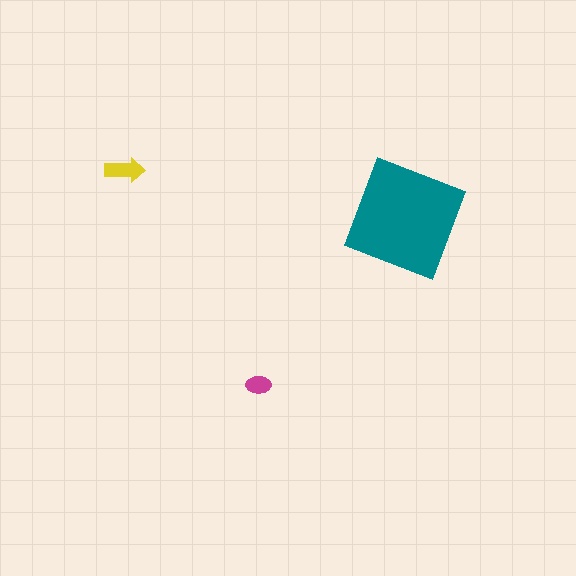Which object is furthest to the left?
The yellow arrow is leftmost.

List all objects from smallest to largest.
The magenta ellipse, the yellow arrow, the teal square.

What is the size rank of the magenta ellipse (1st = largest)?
3rd.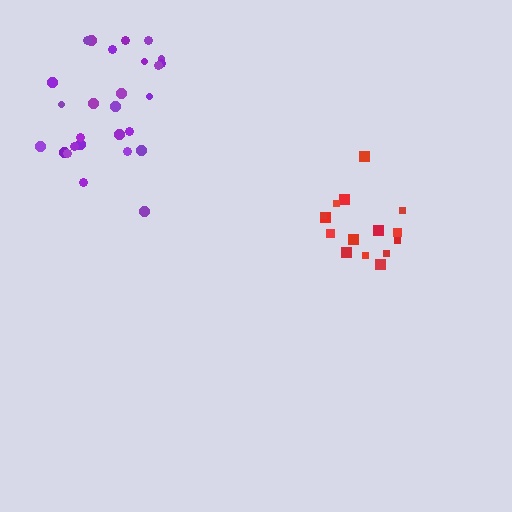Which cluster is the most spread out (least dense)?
Purple.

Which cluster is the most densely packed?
Red.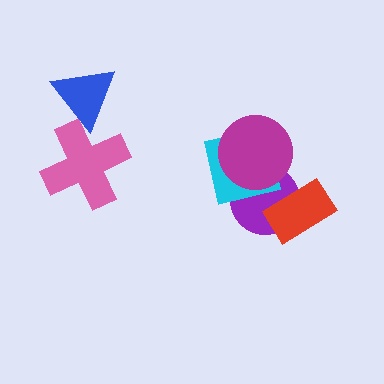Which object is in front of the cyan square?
The magenta circle is in front of the cyan square.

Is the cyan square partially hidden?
Yes, it is partially covered by another shape.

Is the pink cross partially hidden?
Yes, it is partially covered by another shape.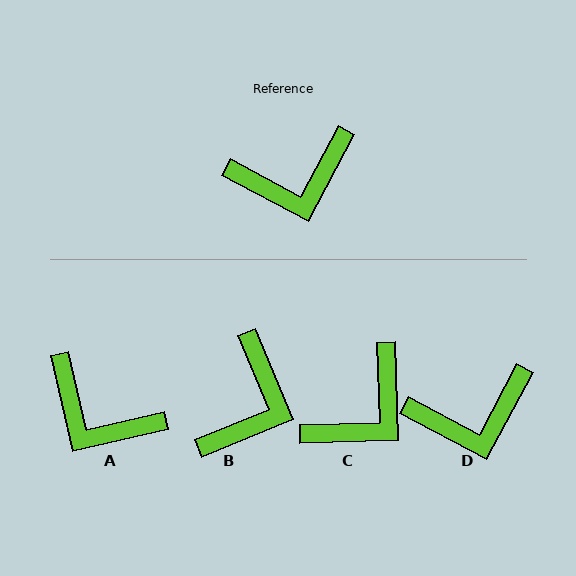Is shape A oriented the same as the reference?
No, it is off by about 49 degrees.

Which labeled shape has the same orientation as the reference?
D.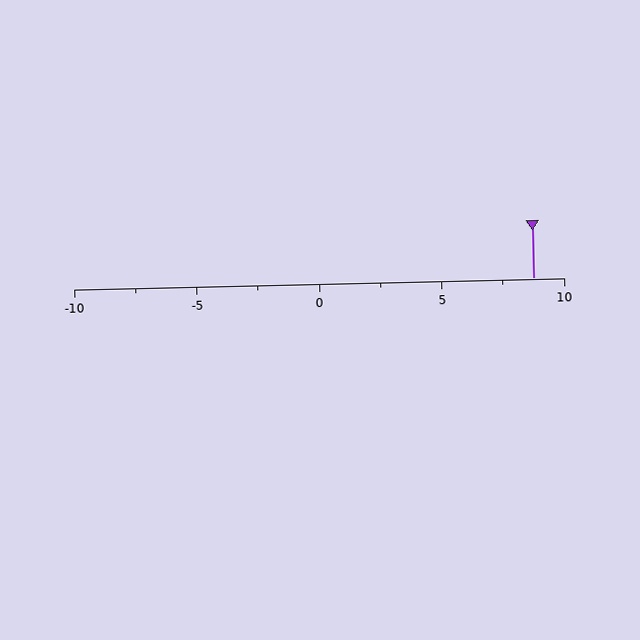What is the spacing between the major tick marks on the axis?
The major ticks are spaced 5 apart.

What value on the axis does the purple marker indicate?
The marker indicates approximately 8.8.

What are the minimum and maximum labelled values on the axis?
The axis runs from -10 to 10.